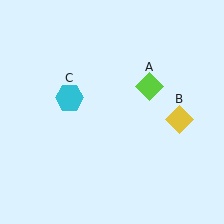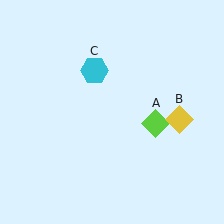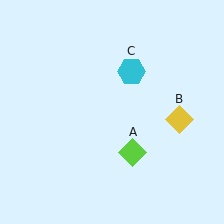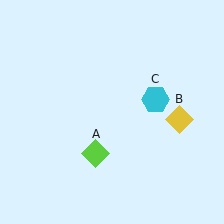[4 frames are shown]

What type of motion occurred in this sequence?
The lime diamond (object A), cyan hexagon (object C) rotated clockwise around the center of the scene.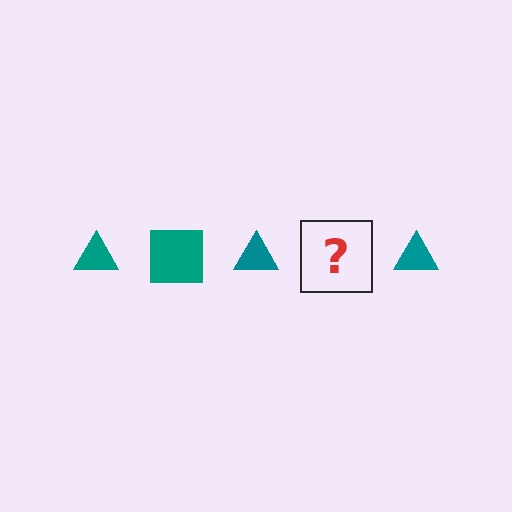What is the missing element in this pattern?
The missing element is a teal square.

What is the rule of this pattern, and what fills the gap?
The rule is that the pattern cycles through triangle, square shapes in teal. The gap should be filled with a teal square.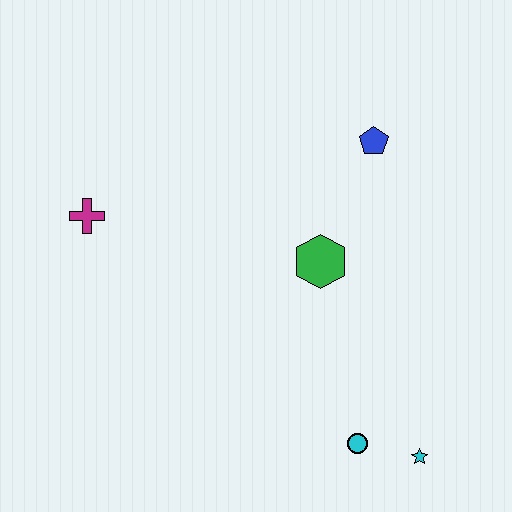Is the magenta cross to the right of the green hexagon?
No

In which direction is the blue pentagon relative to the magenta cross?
The blue pentagon is to the right of the magenta cross.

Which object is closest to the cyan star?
The cyan circle is closest to the cyan star.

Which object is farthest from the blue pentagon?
The cyan star is farthest from the blue pentagon.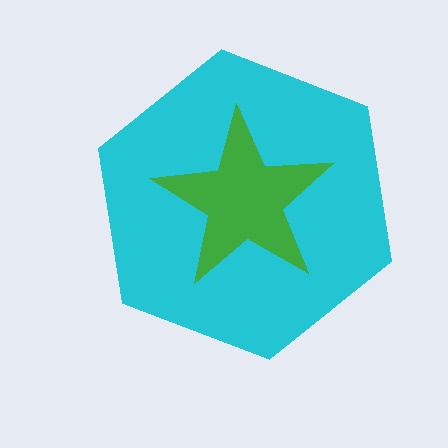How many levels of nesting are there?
2.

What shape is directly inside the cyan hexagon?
The green star.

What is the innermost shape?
The green star.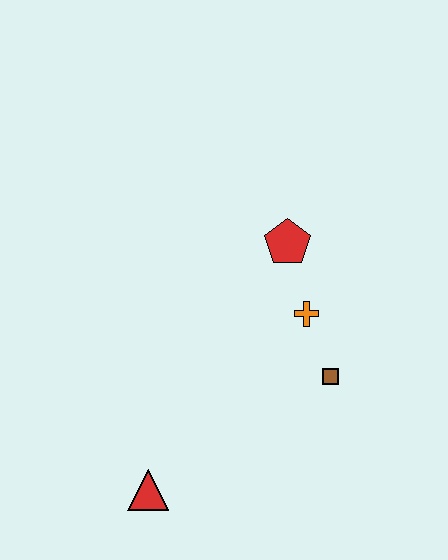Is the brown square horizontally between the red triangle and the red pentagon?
No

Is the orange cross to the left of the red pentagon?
No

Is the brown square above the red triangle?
Yes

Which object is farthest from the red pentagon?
The red triangle is farthest from the red pentagon.